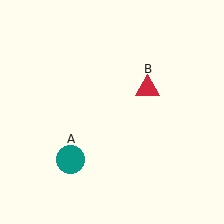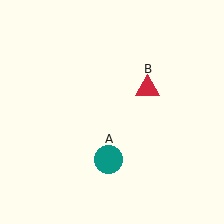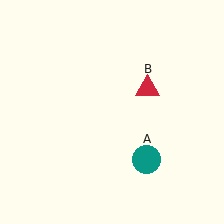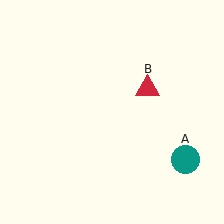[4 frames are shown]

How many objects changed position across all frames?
1 object changed position: teal circle (object A).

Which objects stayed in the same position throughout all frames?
Red triangle (object B) remained stationary.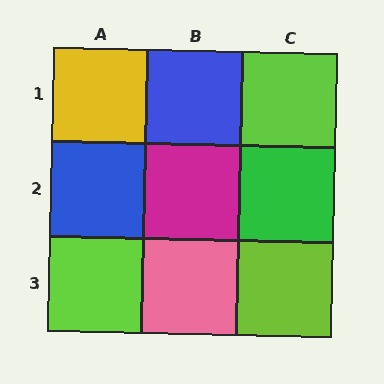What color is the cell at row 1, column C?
Lime.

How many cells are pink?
1 cell is pink.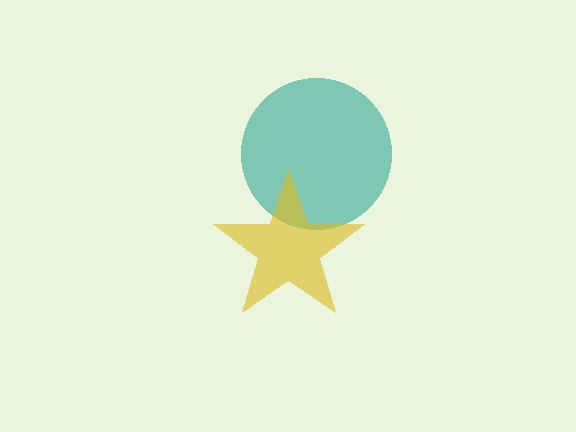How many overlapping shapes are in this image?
There are 2 overlapping shapes in the image.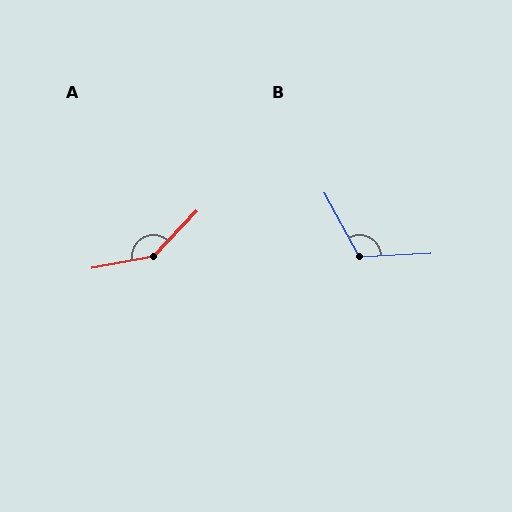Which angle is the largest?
A, at approximately 145 degrees.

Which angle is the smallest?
B, at approximately 116 degrees.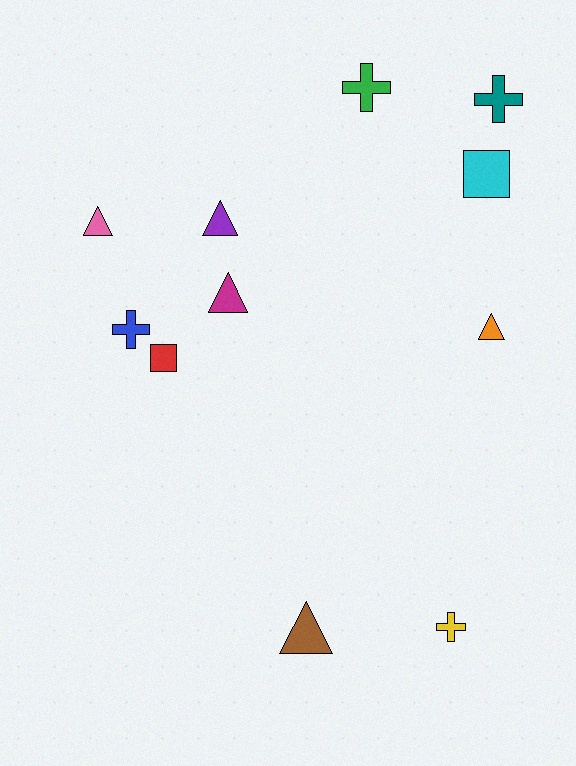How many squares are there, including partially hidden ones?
There are 2 squares.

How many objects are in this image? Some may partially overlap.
There are 11 objects.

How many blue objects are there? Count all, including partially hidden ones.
There is 1 blue object.